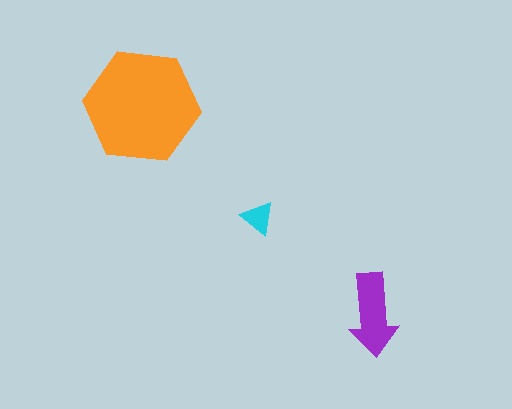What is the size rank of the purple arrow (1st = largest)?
2nd.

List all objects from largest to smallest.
The orange hexagon, the purple arrow, the cyan triangle.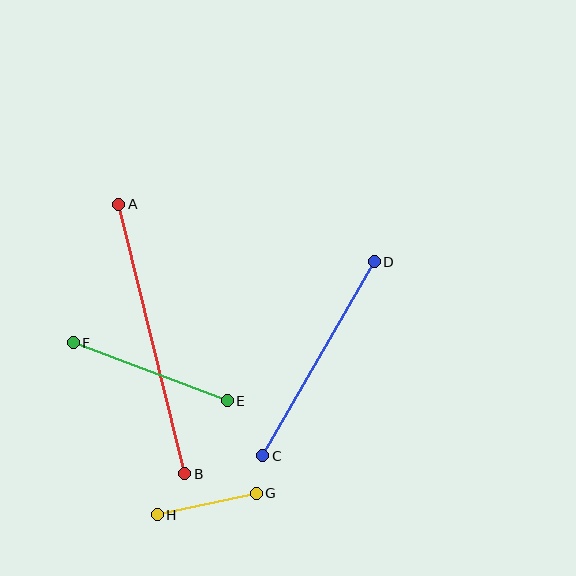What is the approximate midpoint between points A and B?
The midpoint is at approximately (152, 339) pixels.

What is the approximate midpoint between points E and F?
The midpoint is at approximately (150, 372) pixels.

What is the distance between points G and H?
The distance is approximately 101 pixels.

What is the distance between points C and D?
The distance is approximately 224 pixels.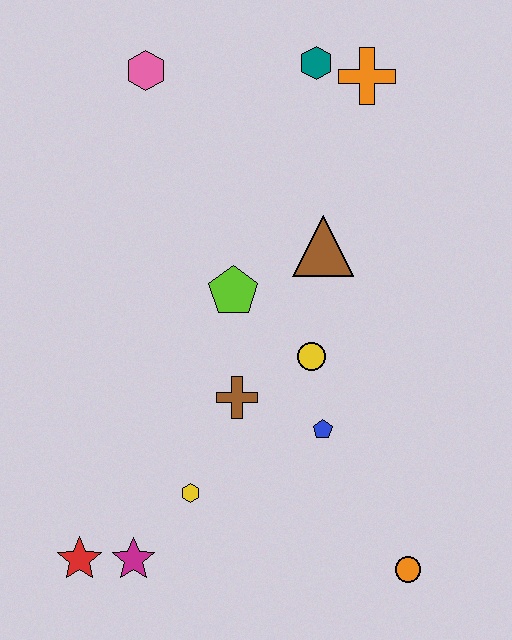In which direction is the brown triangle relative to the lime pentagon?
The brown triangle is to the right of the lime pentagon.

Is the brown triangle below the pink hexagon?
Yes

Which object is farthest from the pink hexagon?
The orange circle is farthest from the pink hexagon.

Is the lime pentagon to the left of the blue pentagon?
Yes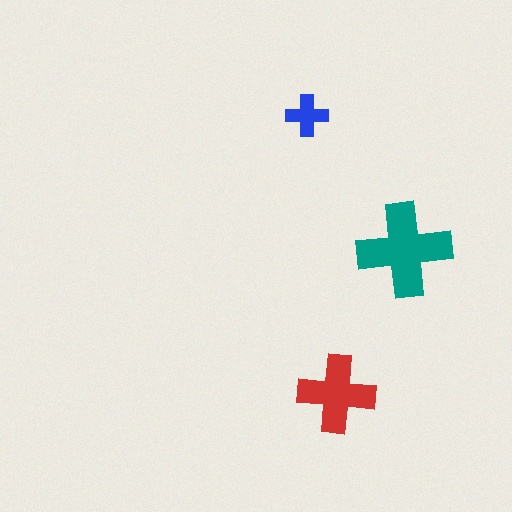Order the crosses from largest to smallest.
the teal one, the red one, the blue one.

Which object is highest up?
The blue cross is topmost.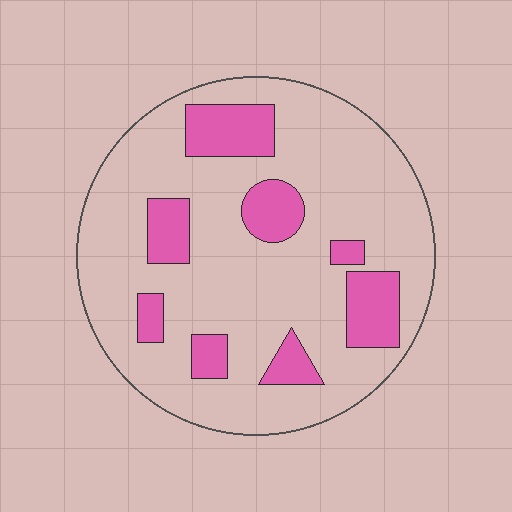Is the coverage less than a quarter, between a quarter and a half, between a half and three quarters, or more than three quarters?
Less than a quarter.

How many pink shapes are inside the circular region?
8.